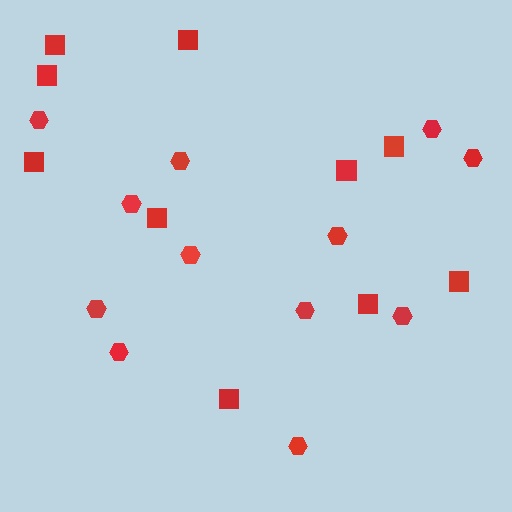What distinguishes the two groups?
There are 2 groups: one group of hexagons (12) and one group of squares (10).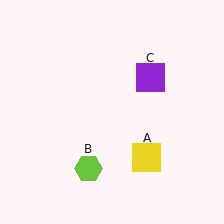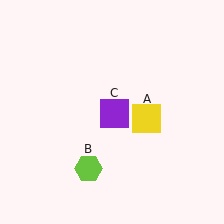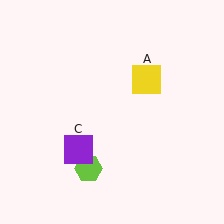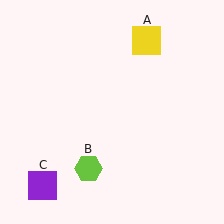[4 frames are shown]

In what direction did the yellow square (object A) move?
The yellow square (object A) moved up.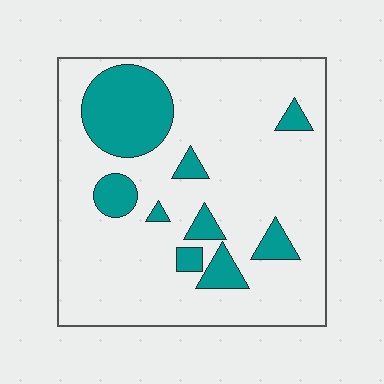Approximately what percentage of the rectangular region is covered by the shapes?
Approximately 20%.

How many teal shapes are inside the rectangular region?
9.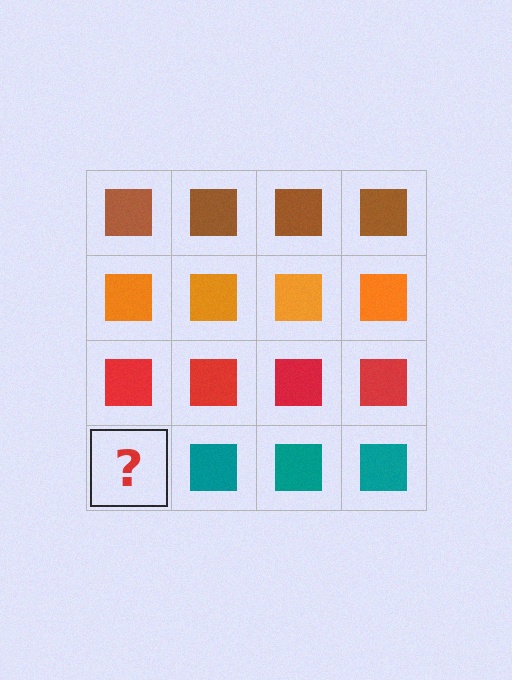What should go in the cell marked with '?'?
The missing cell should contain a teal square.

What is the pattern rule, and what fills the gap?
The rule is that each row has a consistent color. The gap should be filled with a teal square.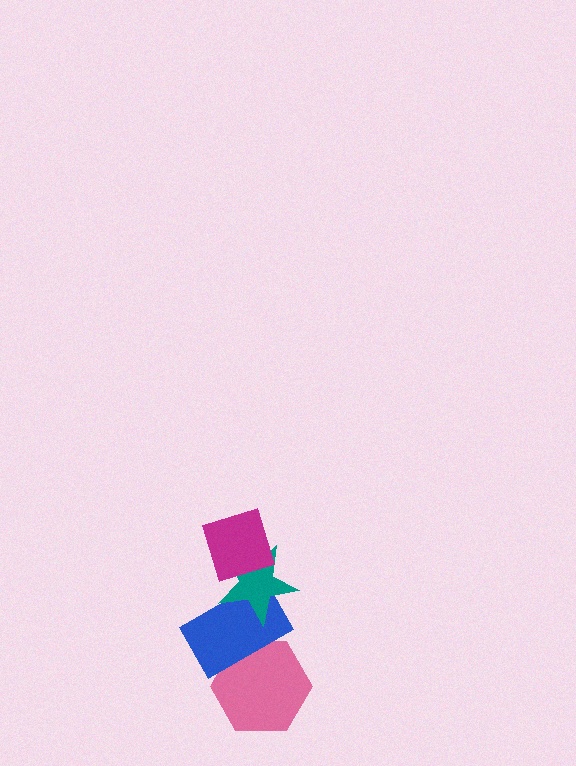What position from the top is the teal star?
The teal star is 2nd from the top.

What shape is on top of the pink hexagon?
The blue rectangle is on top of the pink hexagon.